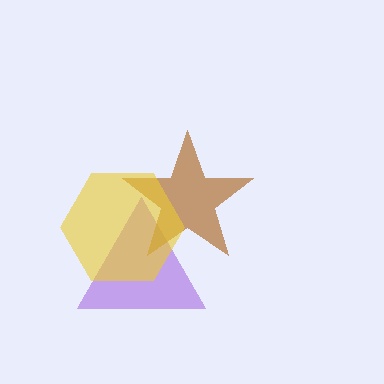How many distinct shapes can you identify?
There are 3 distinct shapes: a purple triangle, a brown star, a yellow hexagon.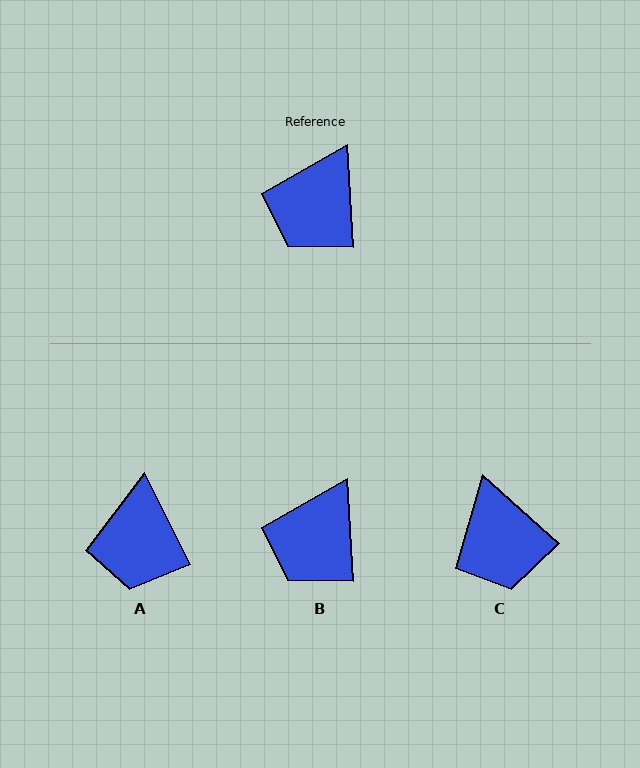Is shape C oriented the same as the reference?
No, it is off by about 44 degrees.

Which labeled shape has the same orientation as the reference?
B.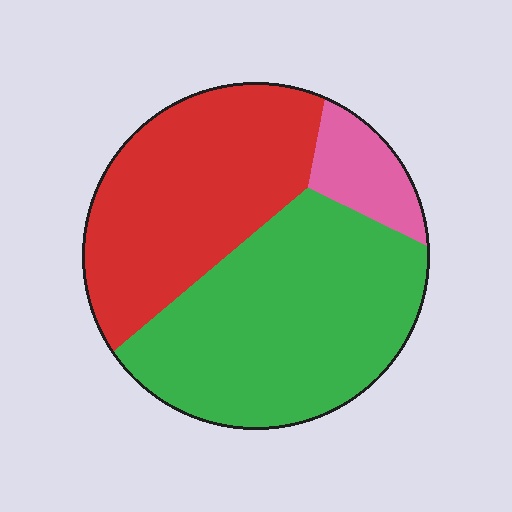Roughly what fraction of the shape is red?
Red takes up between a third and a half of the shape.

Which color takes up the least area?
Pink, at roughly 10%.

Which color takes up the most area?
Green, at roughly 50%.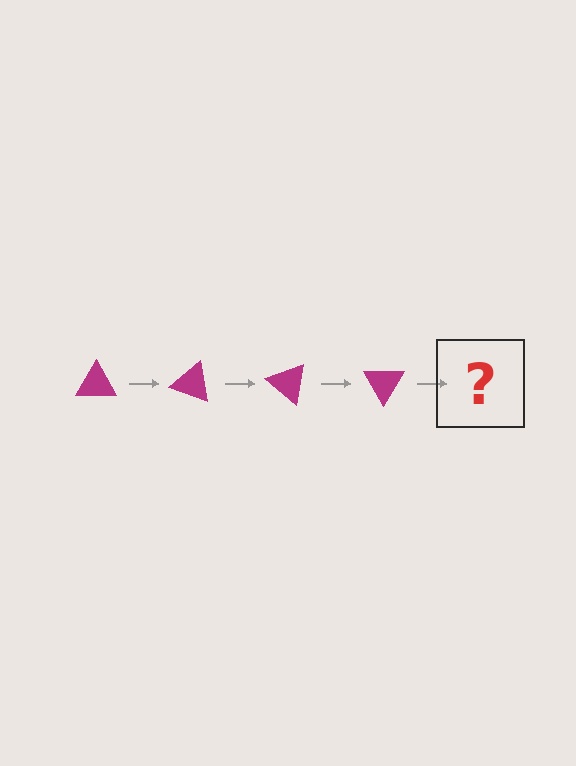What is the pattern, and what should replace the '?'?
The pattern is that the triangle rotates 20 degrees each step. The '?' should be a magenta triangle rotated 80 degrees.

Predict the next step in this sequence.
The next step is a magenta triangle rotated 80 degrees.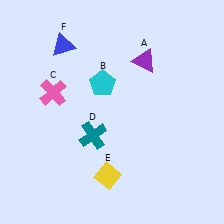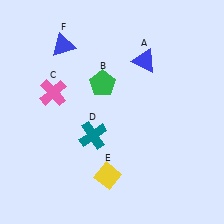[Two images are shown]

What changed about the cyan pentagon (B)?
In Image 1, B is cyan. In Image 2, it changed to green.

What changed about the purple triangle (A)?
In Image 1, A is purple. In Image 2, it changed to blue.